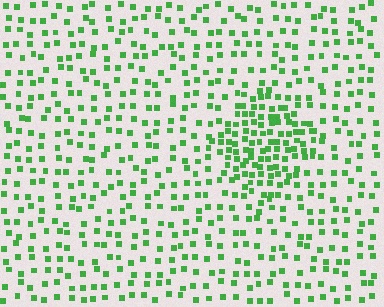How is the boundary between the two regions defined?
The boundary is defined by a change in element density (approximately 2.2x ratio). All elements are the same color, size, and shape.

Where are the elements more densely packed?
The elements are more densely packed inside the diamond boundary.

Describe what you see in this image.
The image contains small green elements arranged at two different densities. A diamond-shaped region is visible where the elements are more densely packed than the surrounding area.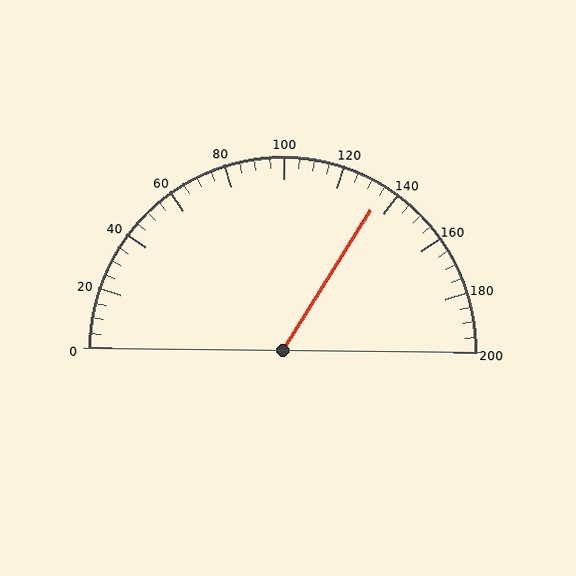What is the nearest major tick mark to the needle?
The nearest major tick mark is 140.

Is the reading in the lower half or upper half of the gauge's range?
The reading is in the upper half of the range (0 to 200).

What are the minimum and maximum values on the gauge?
The gauge ranges from 0 to 200.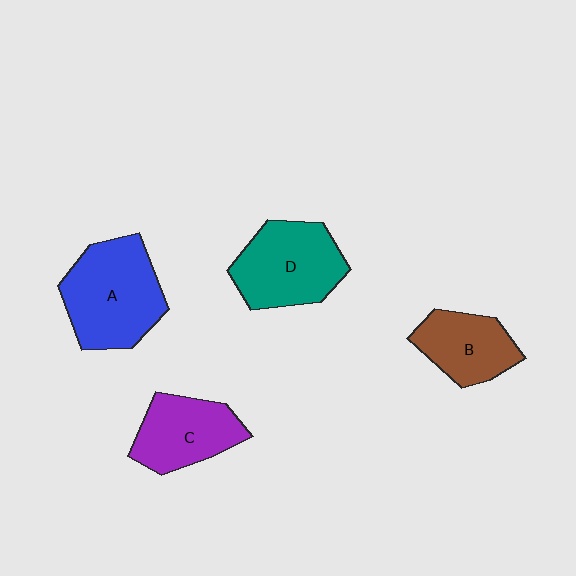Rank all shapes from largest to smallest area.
From largest to smallest: A (blue), D (teal), C (purple), B (brown).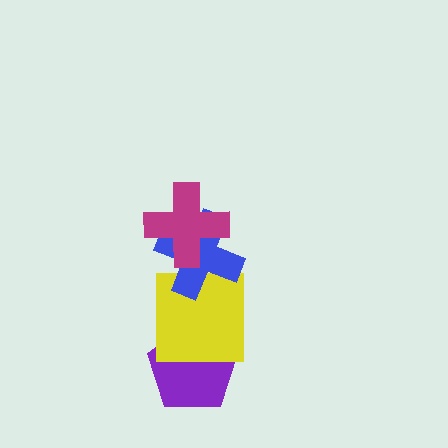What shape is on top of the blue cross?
The magenta cross is on top of the blue cross.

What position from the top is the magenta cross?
The magenta cross is 1st from the top.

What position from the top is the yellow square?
The yellow square is 3rd from the top.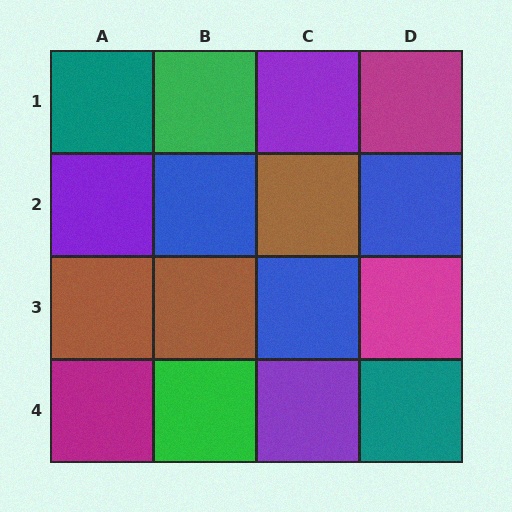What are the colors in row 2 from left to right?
Purple, blue, brown, blue.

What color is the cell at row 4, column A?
Magenta.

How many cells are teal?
2 cells are teal.